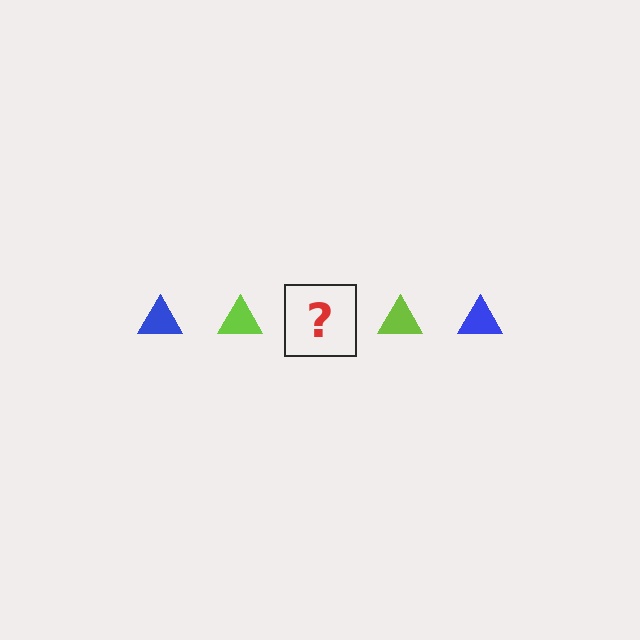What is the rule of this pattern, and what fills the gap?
The rule is that the pattern cycles through blue, lime triangles. The gap should be filled with a blue triangle.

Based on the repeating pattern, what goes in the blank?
The blank should be a blue triangle.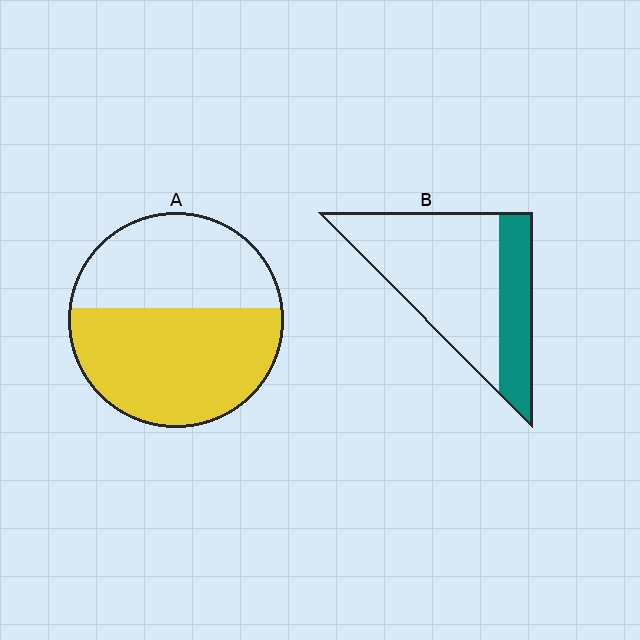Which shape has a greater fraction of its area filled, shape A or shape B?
Shape A.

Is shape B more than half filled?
No.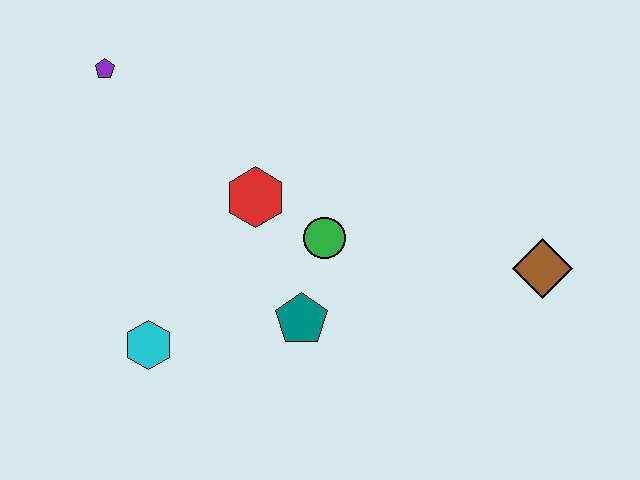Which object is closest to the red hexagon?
The green circle is closest to the red hexagon.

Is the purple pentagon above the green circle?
Yes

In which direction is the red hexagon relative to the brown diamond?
The red hexagon is to the left of the brown diamond.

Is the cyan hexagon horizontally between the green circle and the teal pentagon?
No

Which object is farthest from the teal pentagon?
The purple pentagon is farthest from the teal pentagon.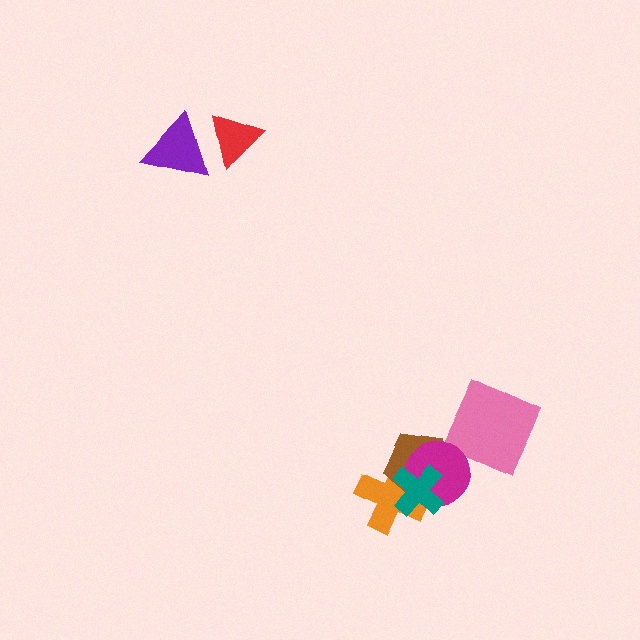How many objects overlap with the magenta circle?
3 objects overlap with the magenta circle.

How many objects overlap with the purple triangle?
1 object overlaps with the purple triangle.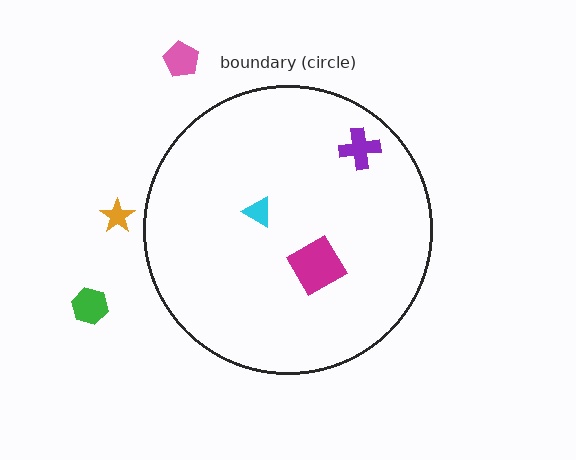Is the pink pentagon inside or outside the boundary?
Outside.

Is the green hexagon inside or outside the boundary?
Outside.